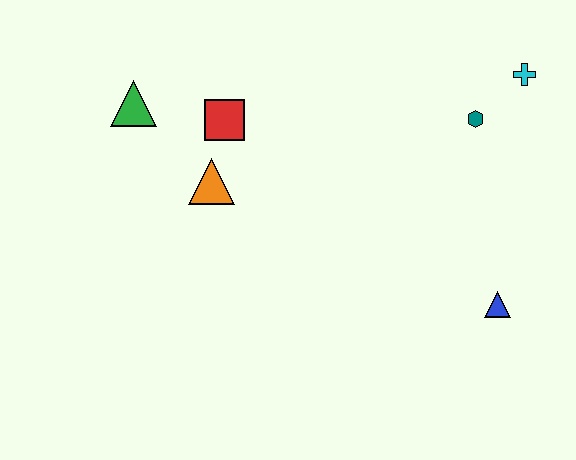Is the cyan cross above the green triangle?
Yes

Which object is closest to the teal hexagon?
The cyan cross is closest to the teal hexagon.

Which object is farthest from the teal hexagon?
The green triangle is farthest from the teal hexagon.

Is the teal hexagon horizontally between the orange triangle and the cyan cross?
Yes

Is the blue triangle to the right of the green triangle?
Yes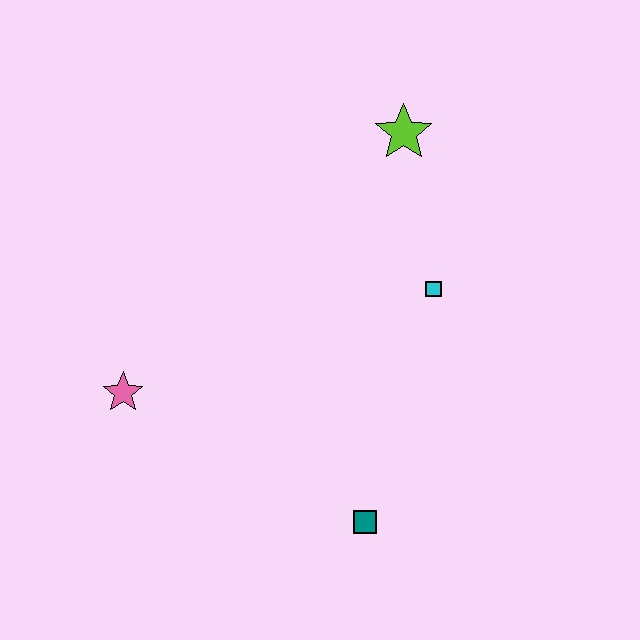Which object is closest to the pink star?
The teal square is closest to the pink star.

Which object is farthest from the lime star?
The teal square is farthest from the lime star.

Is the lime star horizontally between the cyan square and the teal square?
Yes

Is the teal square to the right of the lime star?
No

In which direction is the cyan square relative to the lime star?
The cyan square is below the lime star.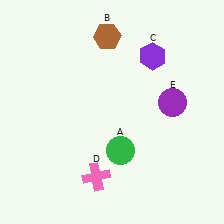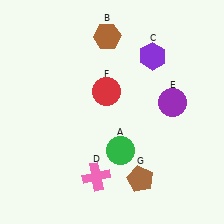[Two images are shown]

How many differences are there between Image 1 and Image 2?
There are 2 differences between the two images.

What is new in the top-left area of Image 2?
A red circle (F) was added in the top-left area of Image 2.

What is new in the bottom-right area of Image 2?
A brown pentagon (G) was added in the bottom-right area of Image 2.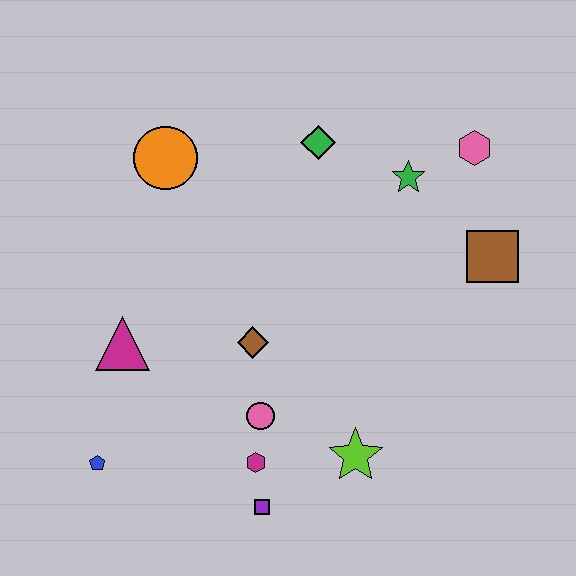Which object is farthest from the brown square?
The blue pentagon is farthest from the brown square.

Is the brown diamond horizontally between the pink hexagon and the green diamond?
No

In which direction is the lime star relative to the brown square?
The lime star is below the brown square.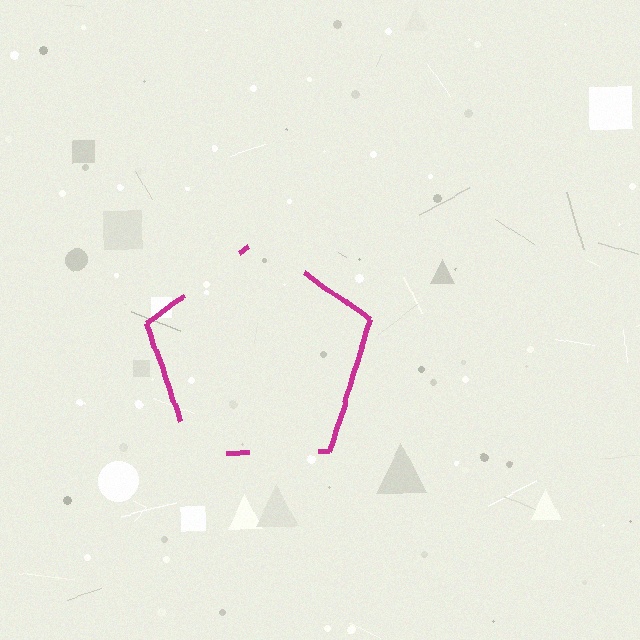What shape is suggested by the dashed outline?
The dashed outline suggests a pentagon.